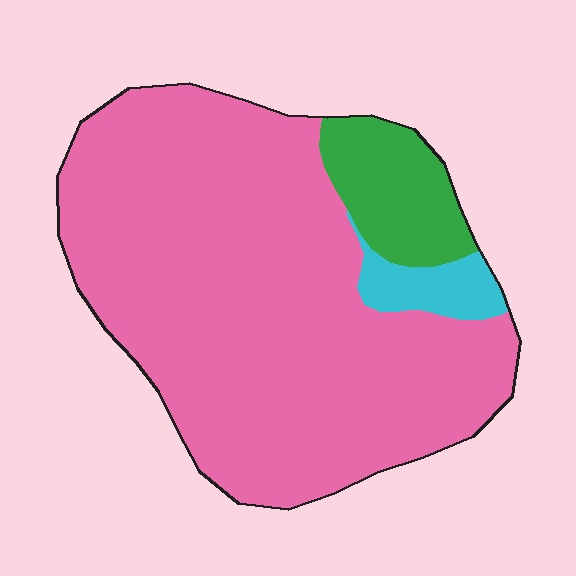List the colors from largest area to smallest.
From largest to smallest: pink, green, cyan.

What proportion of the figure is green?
Green covers around 10% of the figure.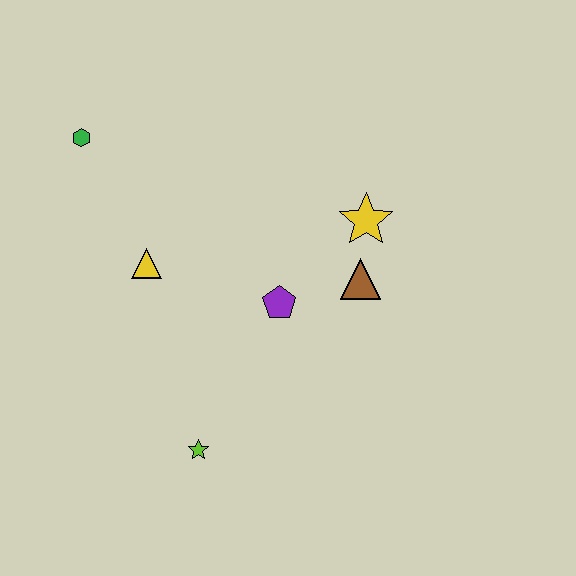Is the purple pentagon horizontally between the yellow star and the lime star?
Yes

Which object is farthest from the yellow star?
The green hexagon is farthest from the yellow star.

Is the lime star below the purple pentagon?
Yes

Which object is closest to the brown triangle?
The yellow star is closest to the brown triangle.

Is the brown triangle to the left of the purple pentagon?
No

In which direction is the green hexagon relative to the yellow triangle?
The green hexagon is above the yellow triangle.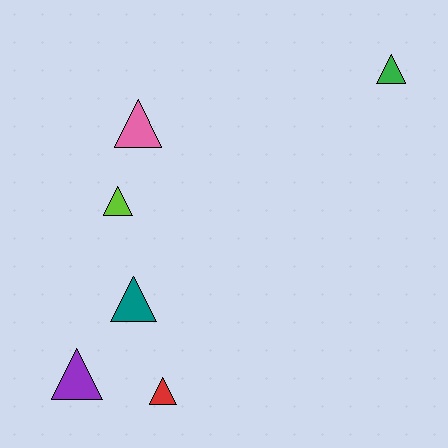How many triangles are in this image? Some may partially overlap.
There are 6 triangles.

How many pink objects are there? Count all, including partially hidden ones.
There is 1 pink object.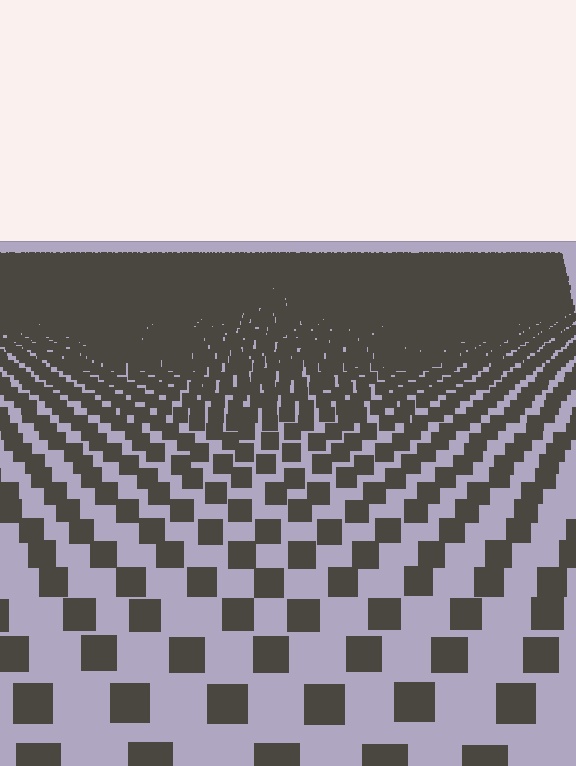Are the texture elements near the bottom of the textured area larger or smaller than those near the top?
Larger. Near the bottom, elements are closer to the viewer and appear at a bigger on-screen size.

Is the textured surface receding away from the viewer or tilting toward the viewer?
The surface is receding away from the viewer. Texture elements get smaller and denser toward the top.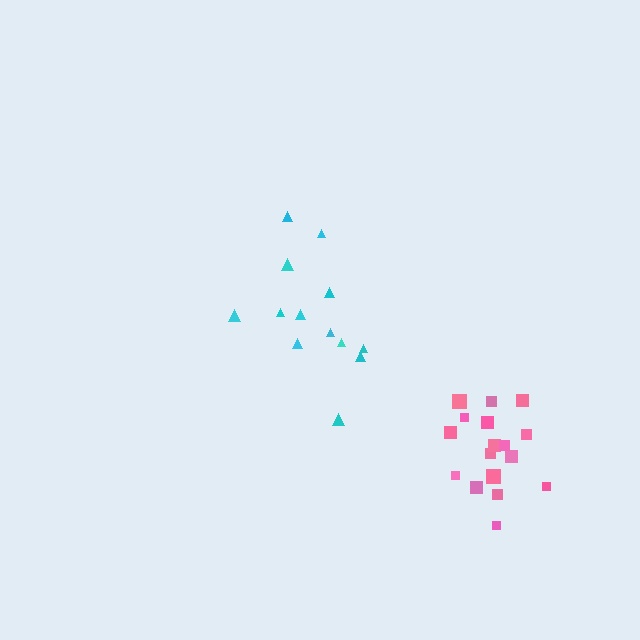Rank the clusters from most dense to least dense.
pink, cyan.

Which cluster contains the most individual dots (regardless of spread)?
Pink (17).